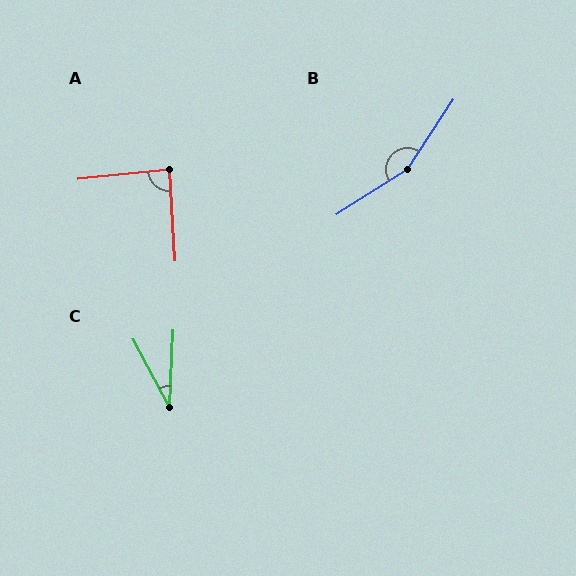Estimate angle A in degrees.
Approximately 88 degrees.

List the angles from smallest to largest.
C (30°), A (88°), B (156°).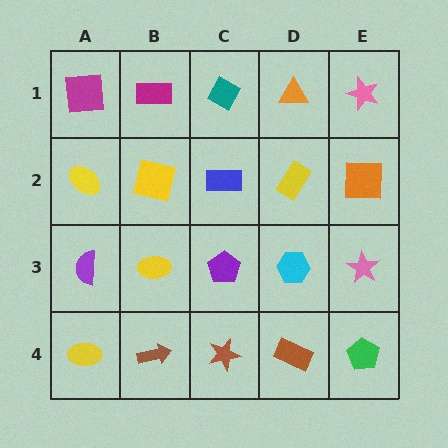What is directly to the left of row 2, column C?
A yellow square.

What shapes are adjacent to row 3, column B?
A yellow square (row 2, column B), a brown arrow (row 4, column B), a purple semicircle (row 3, column A), a purple pentagon (row 3, column C).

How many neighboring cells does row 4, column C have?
3.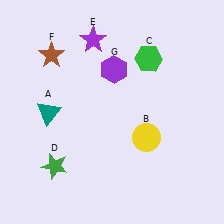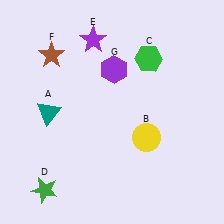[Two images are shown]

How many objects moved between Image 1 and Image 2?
1 object moved between the two images.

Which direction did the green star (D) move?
The green star (D) moved down.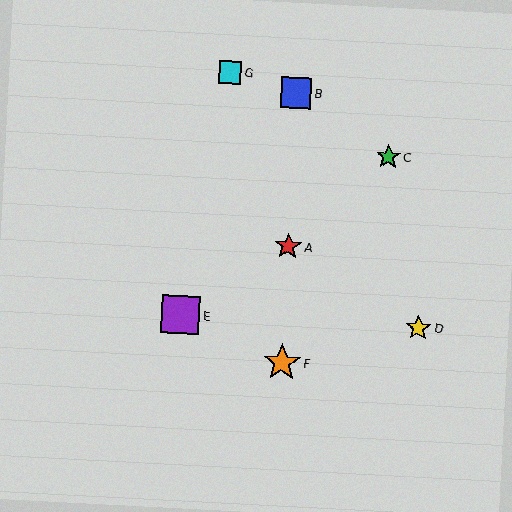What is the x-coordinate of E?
Object E is at x≈181.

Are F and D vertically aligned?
No, F is at x≈282 and D is at x≈418.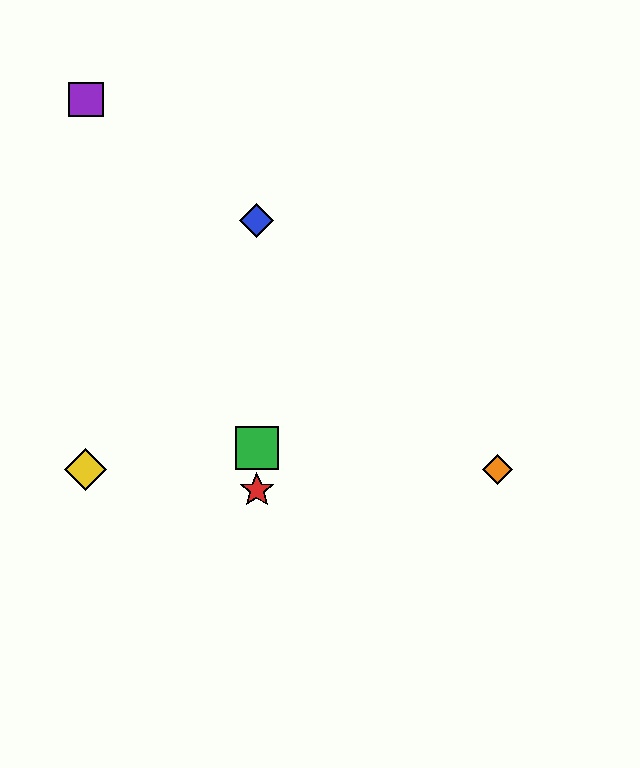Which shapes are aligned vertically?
The red star, the blue diamond, the green square are aligned vertically.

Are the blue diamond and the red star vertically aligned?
Yes, both are at x≈257.